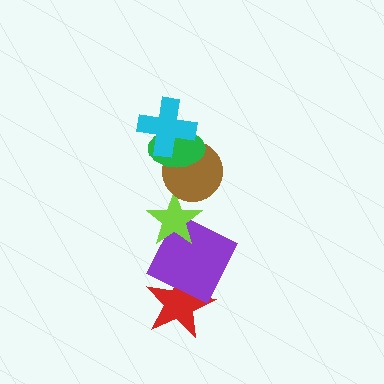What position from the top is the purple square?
The purple square is 5th from the top.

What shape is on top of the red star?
The purple square is on top of the red star.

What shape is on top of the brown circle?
The green ellipse is on top of the brown circle.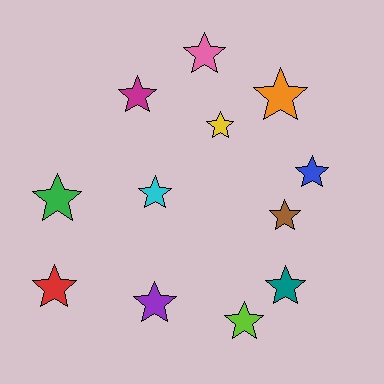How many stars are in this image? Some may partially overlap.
There are 12 stars.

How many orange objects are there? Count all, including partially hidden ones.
There is 1 orange object.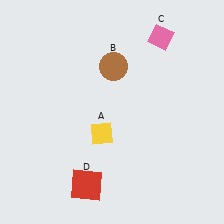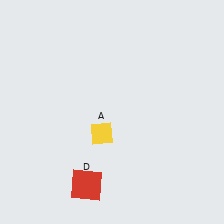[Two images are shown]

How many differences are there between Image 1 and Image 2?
There are 2 differences between the two images.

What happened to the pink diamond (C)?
The pink diamond (C) was removed in Image 2. It was in the top-right area of Image 1.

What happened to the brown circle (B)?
The brown circle (B) was removed in Image 2. It was in the top-right area of Image 1.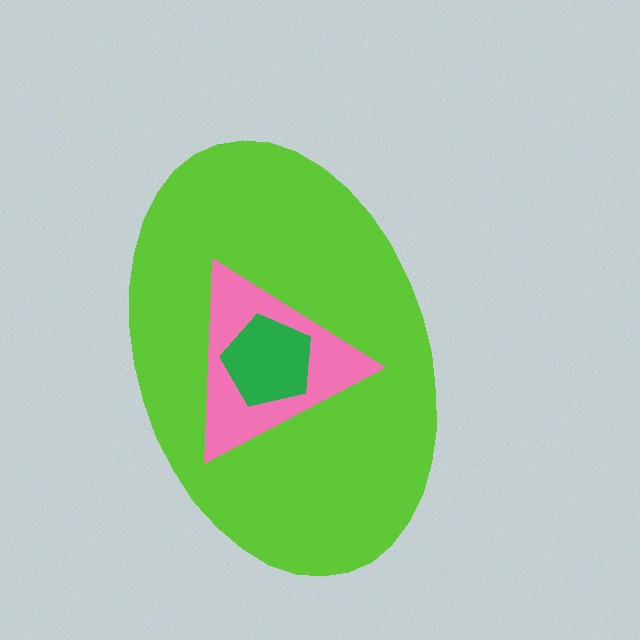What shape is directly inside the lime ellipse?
The pink triangle.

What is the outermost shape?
The lime ellipse.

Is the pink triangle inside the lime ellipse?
Yes.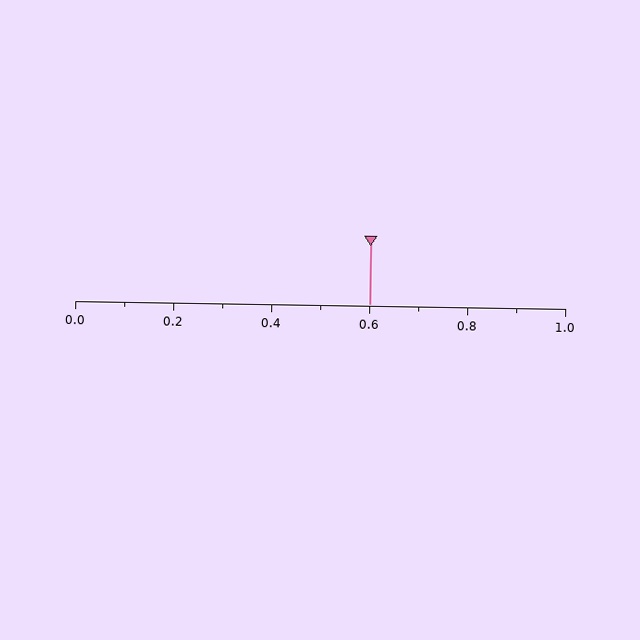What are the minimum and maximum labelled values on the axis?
The axis runs from 0.0 to 1.0.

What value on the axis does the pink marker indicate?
The marker indicates approximately 0.6.